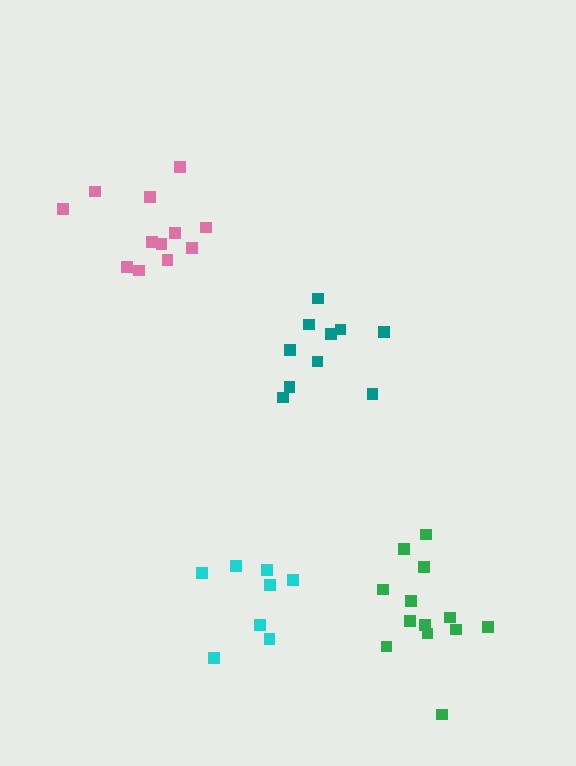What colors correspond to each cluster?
The clusters are colored: teal, pink, green, cyan.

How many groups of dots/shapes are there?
There are 4 groups.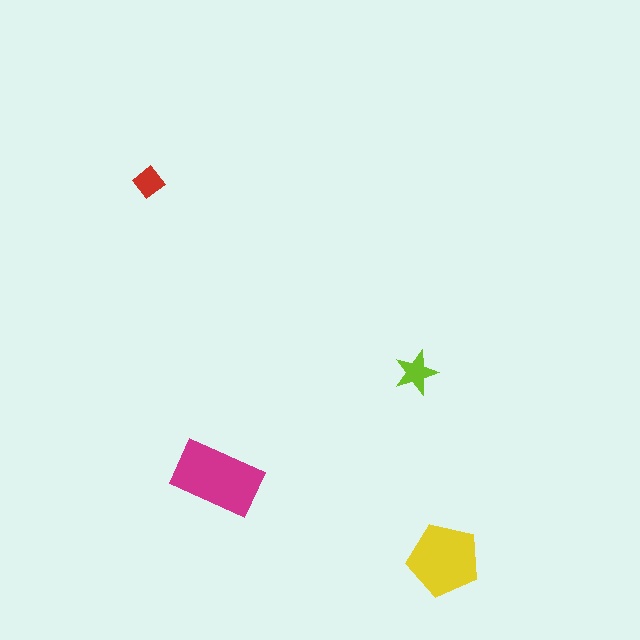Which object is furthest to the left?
The red diamond is leftmost.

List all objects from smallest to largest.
The red diamond, the lime star, the yellow pentagon, the magenta rectangle.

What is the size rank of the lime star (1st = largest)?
3rd.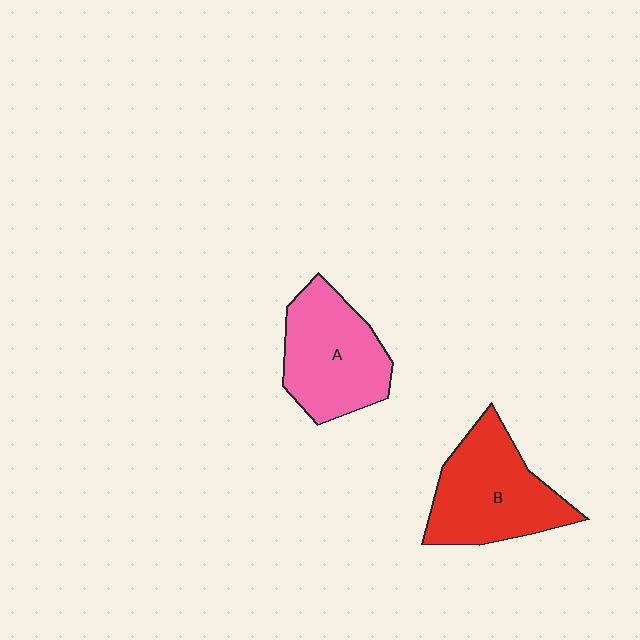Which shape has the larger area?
Shape B (red).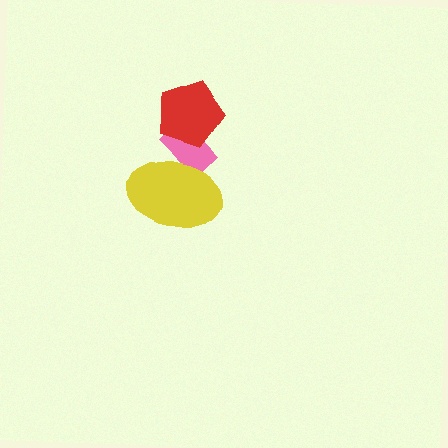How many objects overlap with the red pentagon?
1 object overlaps with the red pentagon.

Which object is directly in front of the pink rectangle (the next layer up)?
The yellow ellipse is directly in front of the pink rectangle.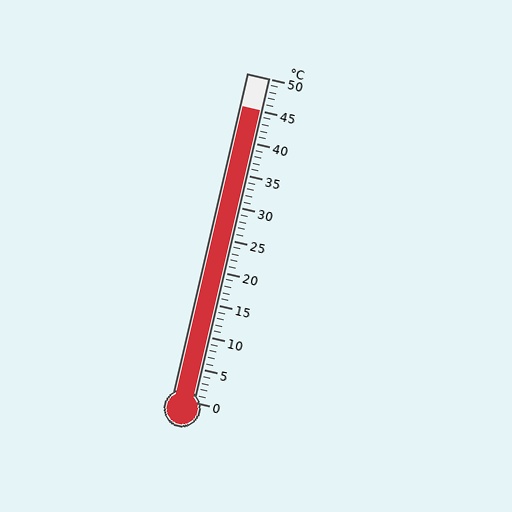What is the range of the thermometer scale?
The thermometer scale ranges from 0°C to 50°C.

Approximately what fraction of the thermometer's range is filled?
The thermometer is filled to approximately 90% of its range.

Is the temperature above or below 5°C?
The temperature is above 5°C.